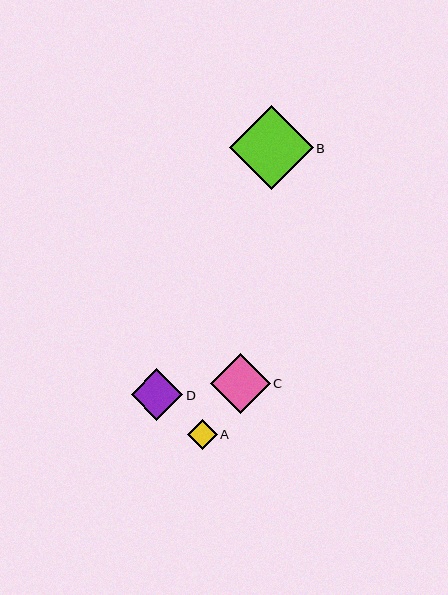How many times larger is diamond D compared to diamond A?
Diamond D is approximately 1.8 times the size of diamond A.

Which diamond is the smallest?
Diamond A is the smallest with a size of approximately 29 pixels.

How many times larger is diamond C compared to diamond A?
Diamond C is approximately 2.0 times the size of diamond A.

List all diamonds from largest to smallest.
From largest to smallest: B, C, D, A.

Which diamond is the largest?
Diamond B is the largest with a size of approximately 84 pixels.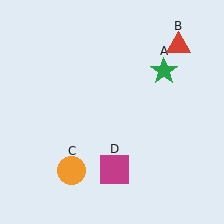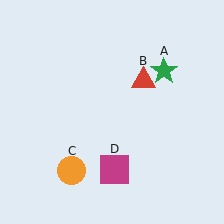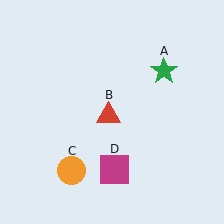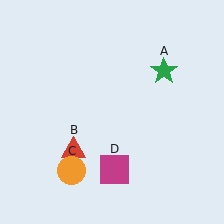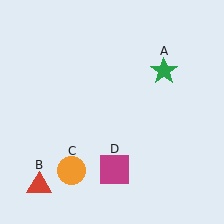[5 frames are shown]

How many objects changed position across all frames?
1 object changed position: red triangle (object B).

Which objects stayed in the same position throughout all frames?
Green star (object A) and orange circle (object C) and magenta square (object D) remained stationary.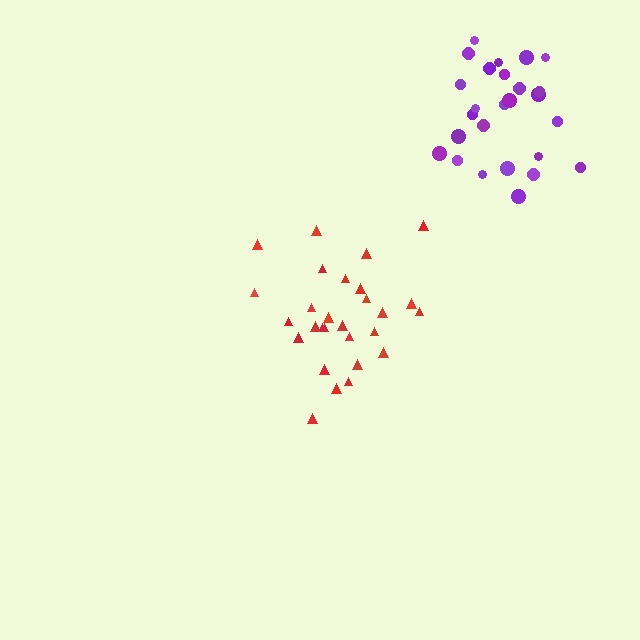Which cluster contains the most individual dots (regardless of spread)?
Red (28).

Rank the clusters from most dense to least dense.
purple, red.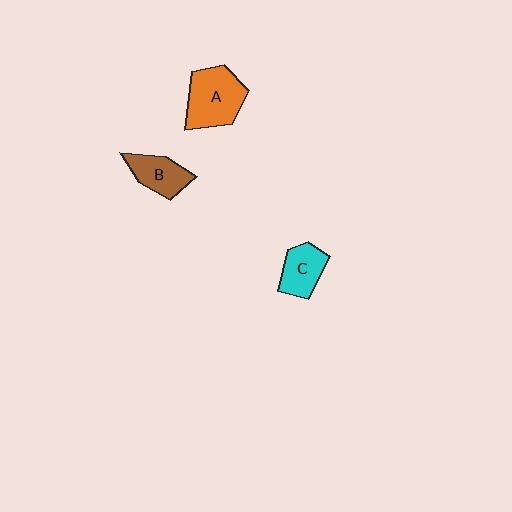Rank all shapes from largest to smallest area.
From largest to smallest: A (orange), B (brown), C (cyan).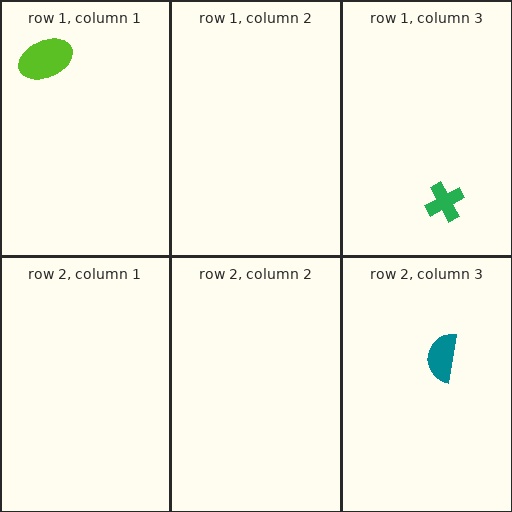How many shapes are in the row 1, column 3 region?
1.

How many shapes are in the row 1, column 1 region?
1.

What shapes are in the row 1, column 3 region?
The green cross.